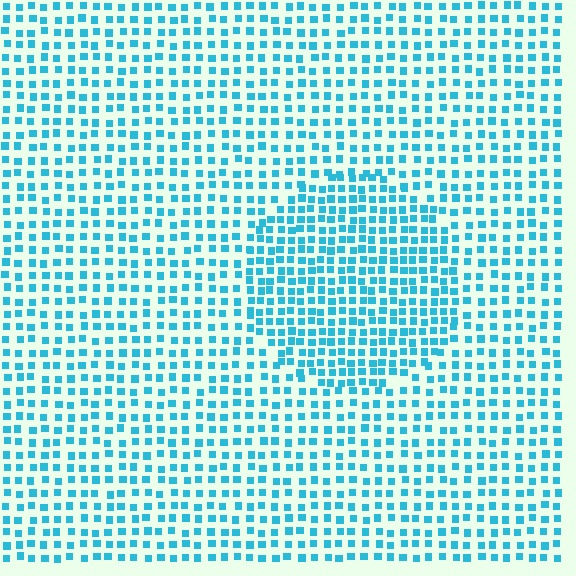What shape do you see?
I see a circle.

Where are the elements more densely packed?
The elements are more densely packed inside the circle boundary.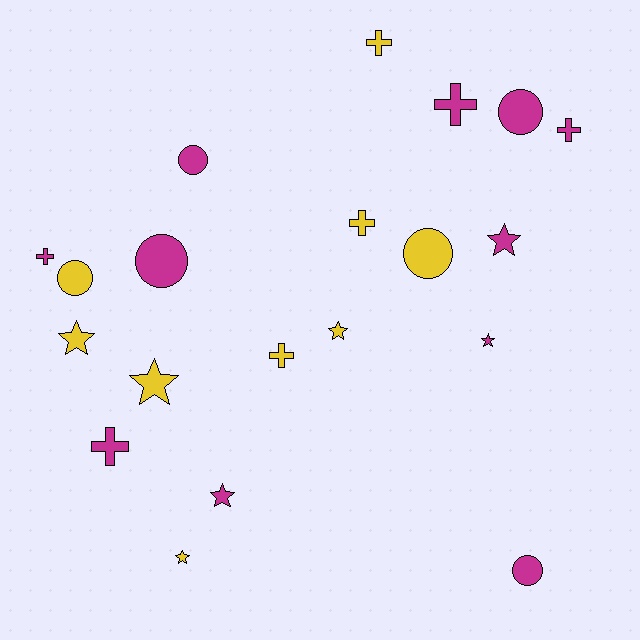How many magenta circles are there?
There are 4 magenta circles.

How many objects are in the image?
There are 20 objects.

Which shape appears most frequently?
Star, with 7 objects.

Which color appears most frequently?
Magenta, with 11 objects.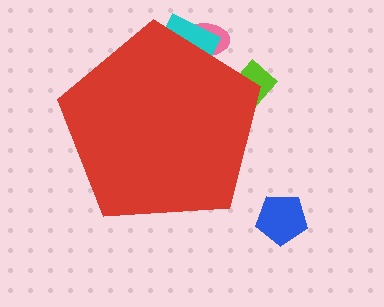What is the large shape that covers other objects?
A red pentagon.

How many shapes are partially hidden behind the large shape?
3 shapes are partially hidden.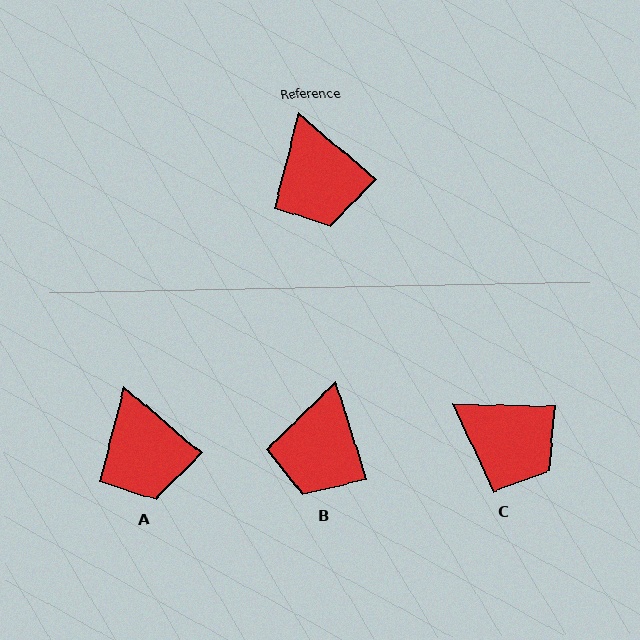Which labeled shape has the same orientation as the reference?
A.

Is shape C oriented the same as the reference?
No, it is off by about 39 degrees.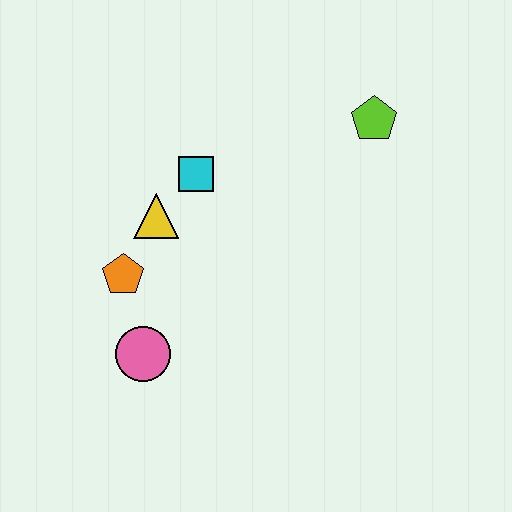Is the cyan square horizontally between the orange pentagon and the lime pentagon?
Yes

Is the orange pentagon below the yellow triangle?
Yes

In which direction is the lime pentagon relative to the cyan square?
The lime pentagon is to the right of the cyan square.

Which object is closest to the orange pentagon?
The yellow triangle is closest to the orange pentagon.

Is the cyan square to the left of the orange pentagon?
No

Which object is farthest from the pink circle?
The lime pentagon is farthest from the pink circle.